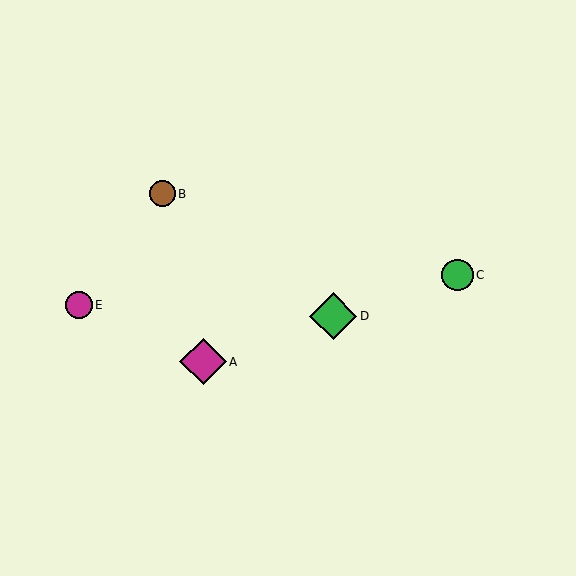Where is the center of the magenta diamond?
The center of the magenta diamond is at (203, 362).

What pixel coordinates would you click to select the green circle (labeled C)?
Click at (458, 275) to select the green circle C.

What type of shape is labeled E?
Shape E is a magenta circle.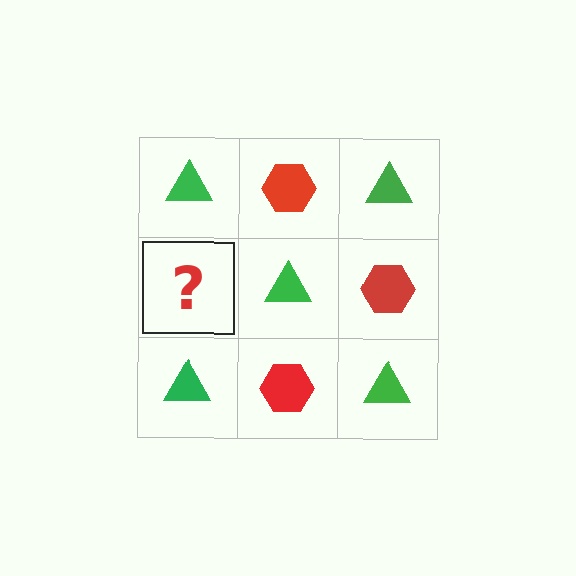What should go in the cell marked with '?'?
The missing cell should contain a red hexagon.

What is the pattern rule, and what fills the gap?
The rule is that it alternates green triangle and red hexagon in a checkerboard pattern. The gap should be filled with a red hexagon.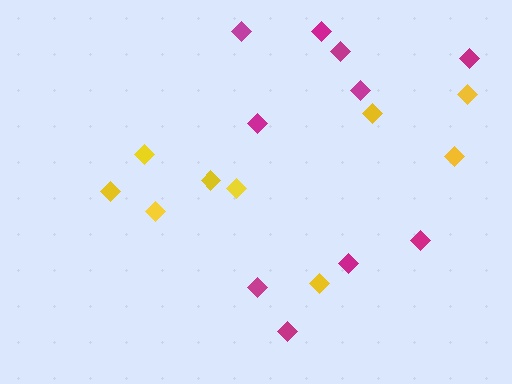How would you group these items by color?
There are 2 groups: one group of yellow diamonds (9) and one group of magenta diamonds (10).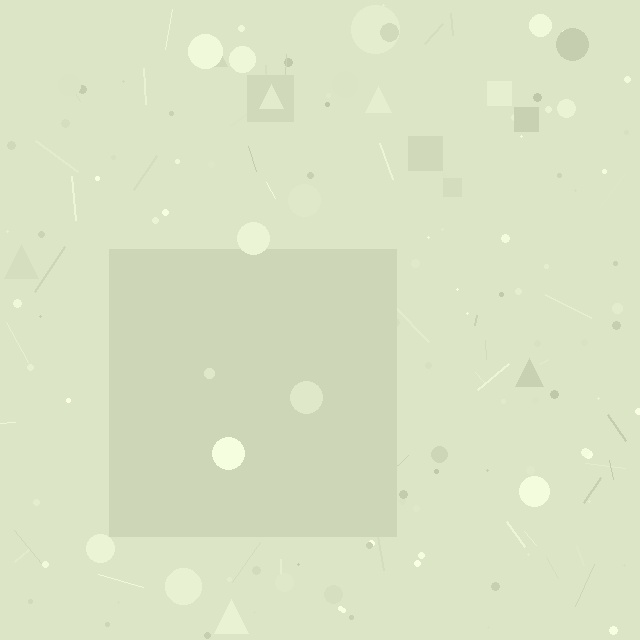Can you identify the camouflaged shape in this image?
The camouflaged shape is a square.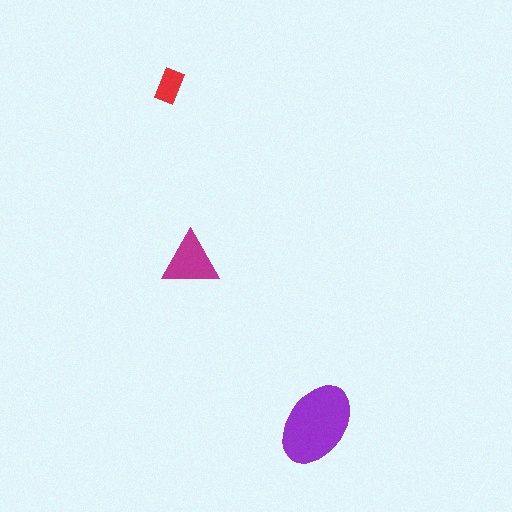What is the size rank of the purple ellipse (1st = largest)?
1st.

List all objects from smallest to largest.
The red rectangle, the magenta triangle, the purple ellipse.